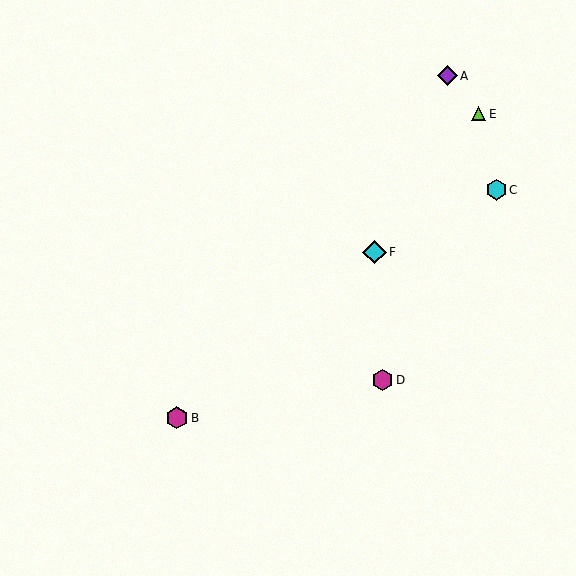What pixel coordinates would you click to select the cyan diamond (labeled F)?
Click at (375, 252) to select the cyan diamond F.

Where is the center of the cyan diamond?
The center of the cyan diamond is at (375, 252).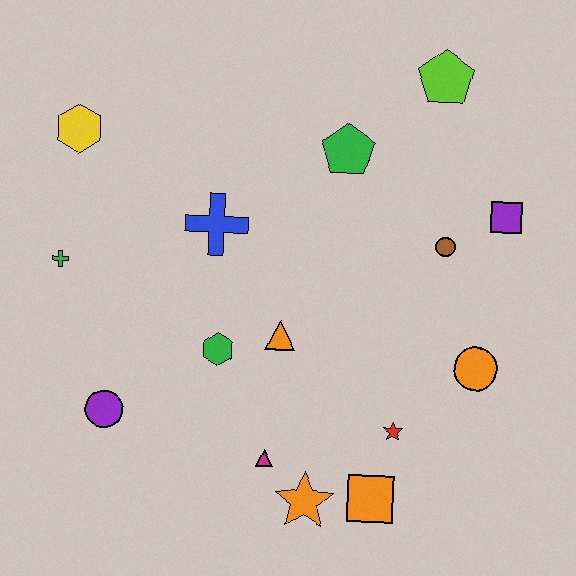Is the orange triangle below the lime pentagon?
Yes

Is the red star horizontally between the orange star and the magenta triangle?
No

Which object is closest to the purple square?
The brown circle is closest to the purple square.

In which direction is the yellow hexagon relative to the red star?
The yellow hexagon is to the left of the red star.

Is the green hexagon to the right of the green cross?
Yes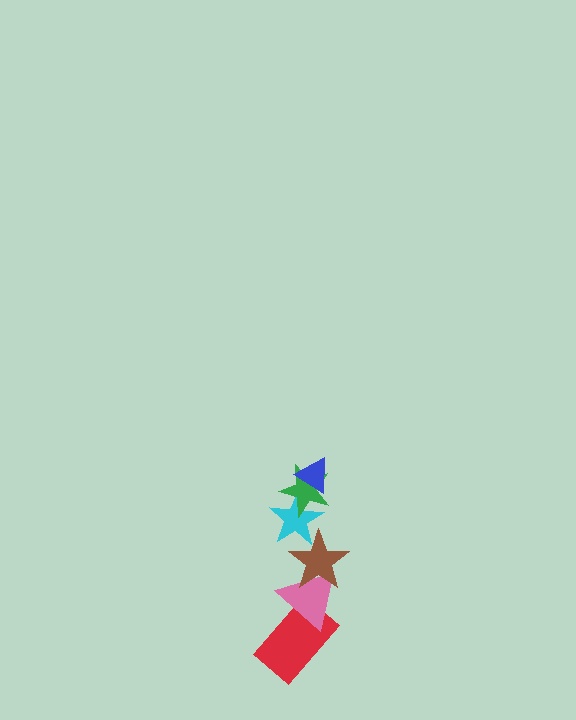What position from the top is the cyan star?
The cyan star is 3rd from the top.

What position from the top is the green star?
The green star is 2nd from the top.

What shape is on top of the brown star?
The cyan star is on top of the brown star.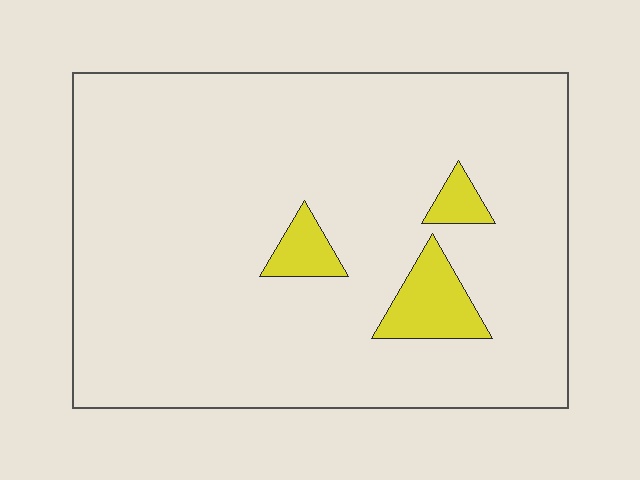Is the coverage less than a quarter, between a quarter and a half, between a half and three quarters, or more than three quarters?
Less than a quarter.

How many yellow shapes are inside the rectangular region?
3.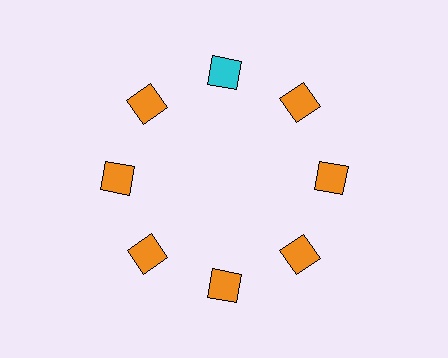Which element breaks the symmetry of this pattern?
The cyan square at roughly the 12 o'clock position breaks the symmetry. All other shapes are orange squares.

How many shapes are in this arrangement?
There are 8 shapes arranged in a ring pattern.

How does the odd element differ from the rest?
It has a different color: cyan instead of orange.